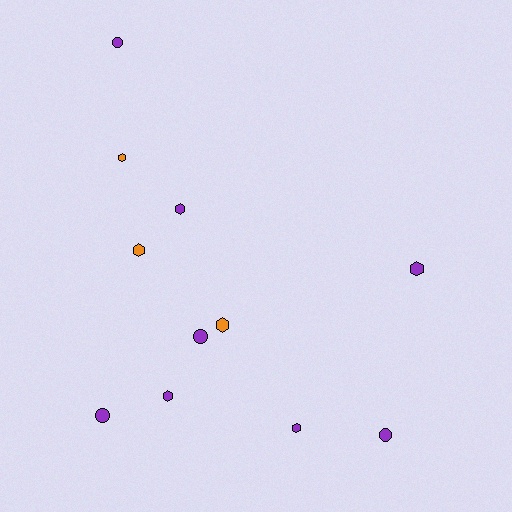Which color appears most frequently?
Purple, with 8 objects.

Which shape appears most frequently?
Hexagon, with 7 objects.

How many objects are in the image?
There are 11 objects.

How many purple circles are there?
There are 4 purple circles.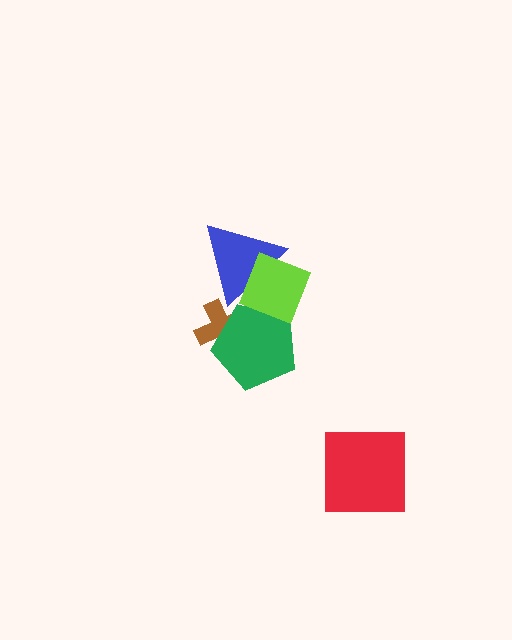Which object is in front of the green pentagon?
The lime diamond is in front of the green pentagon.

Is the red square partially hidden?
No, no other shape covers it.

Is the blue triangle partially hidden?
Yes, it is partially covered by another shape.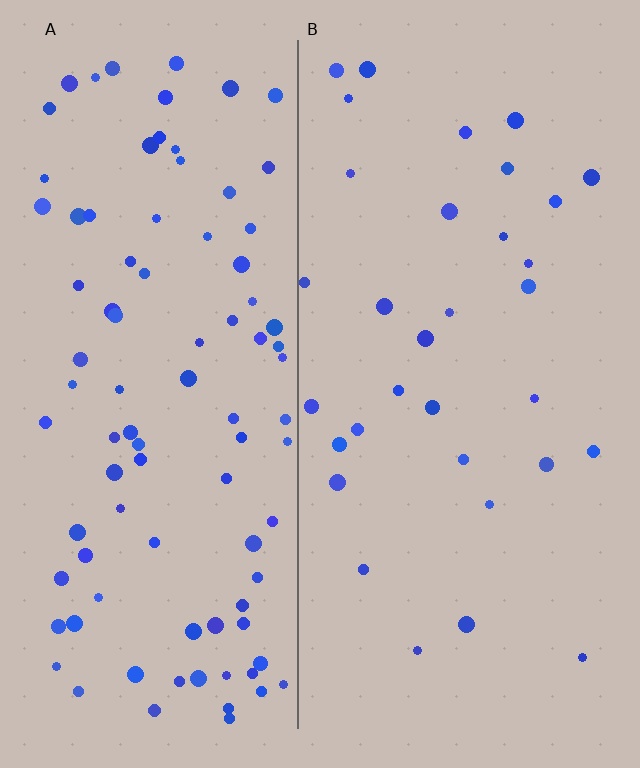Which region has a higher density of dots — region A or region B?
A (the left).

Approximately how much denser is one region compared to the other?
Approximately 2.8× — region A over region B.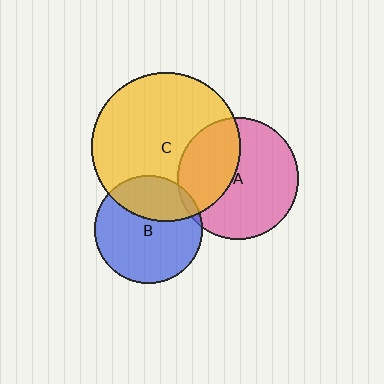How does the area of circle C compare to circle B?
Approximately 1.9 times.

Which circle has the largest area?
Circle C (yellow).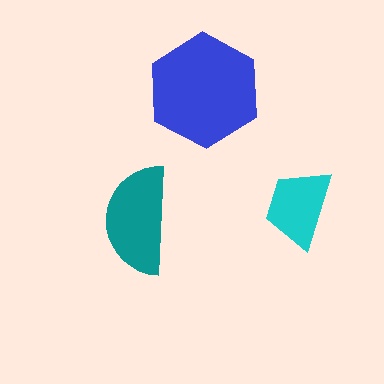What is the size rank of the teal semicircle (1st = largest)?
2nd.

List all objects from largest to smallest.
The blue hexagon, the teal semicircle, the cyan trapezoid.